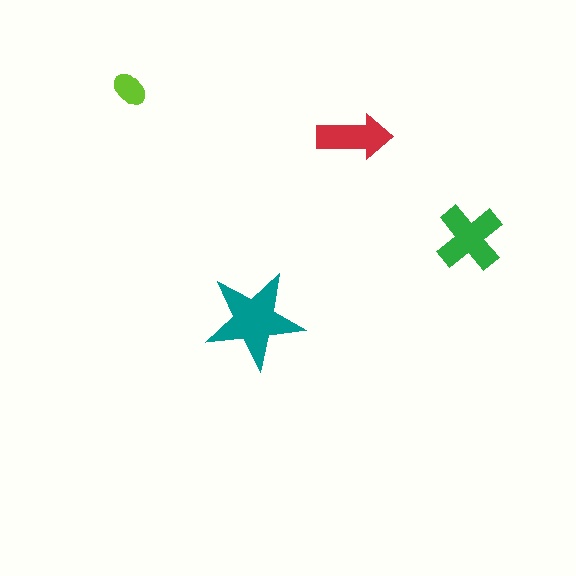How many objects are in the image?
There are 4 objects in the image.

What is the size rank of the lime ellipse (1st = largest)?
4th.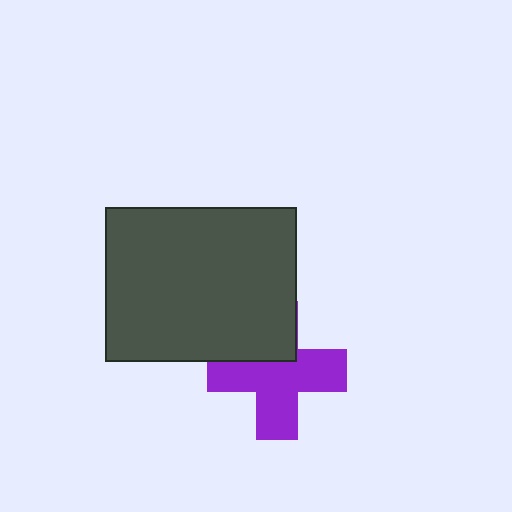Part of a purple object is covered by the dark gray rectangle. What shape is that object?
It is a cross.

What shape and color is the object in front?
The object in front is a dark gray rectangle.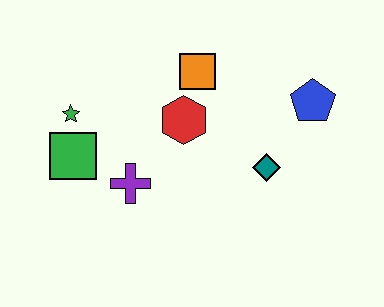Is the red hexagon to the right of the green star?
Yes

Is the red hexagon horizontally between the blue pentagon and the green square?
Yes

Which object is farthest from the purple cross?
The blue pentagon is farthest from the purple cross.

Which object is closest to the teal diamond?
The blue pentagon is closest to the teal diamond.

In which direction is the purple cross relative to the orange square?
The purple cross is below the orange square.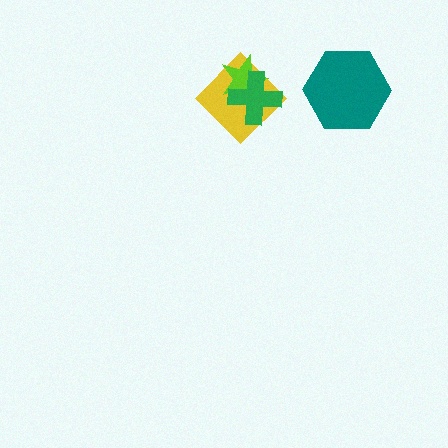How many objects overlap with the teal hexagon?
0 objects overlap with the teal hexagon.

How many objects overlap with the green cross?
2 objects overlap with the green cross.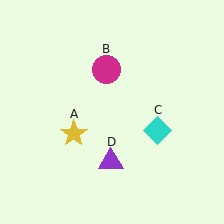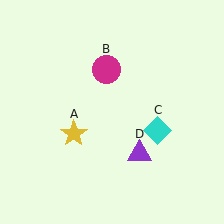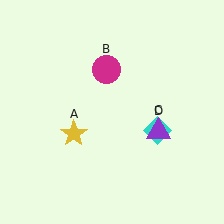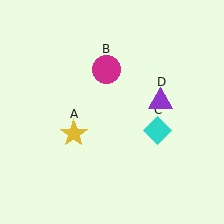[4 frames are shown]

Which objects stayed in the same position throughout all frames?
Yellow star (object A) and magenta circle (object B) and cyan diamond (object C) remained stationary.